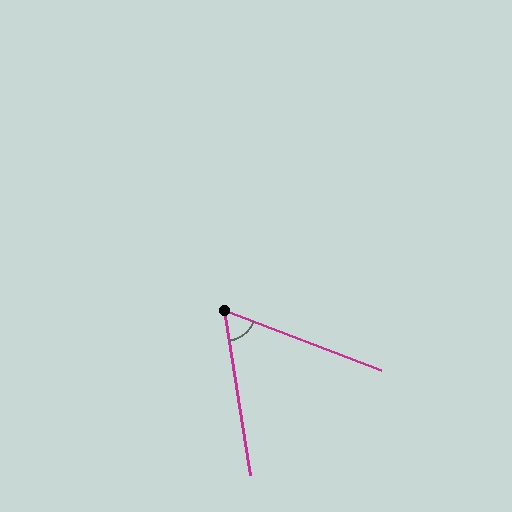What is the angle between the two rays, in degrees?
Approximately 60 degrees.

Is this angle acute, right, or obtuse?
It is acute.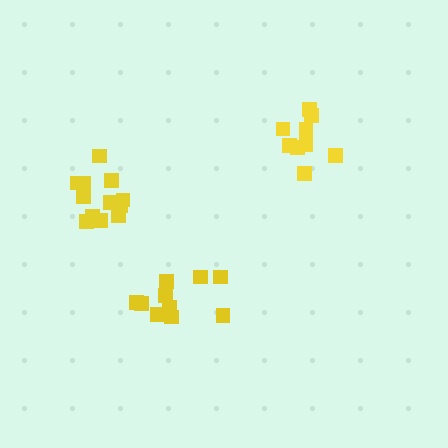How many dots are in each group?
Group 1: 10 dots, Group 2: 9 dots, Group 3: 12 dots (31 total).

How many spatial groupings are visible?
There are 3 spatial groupings.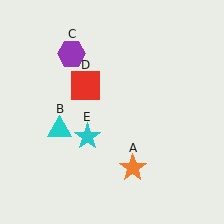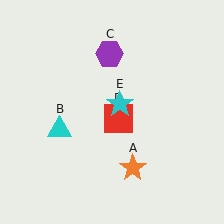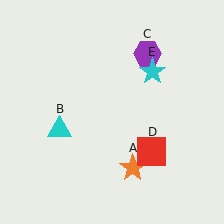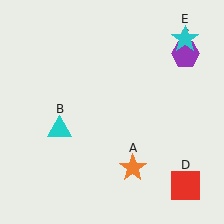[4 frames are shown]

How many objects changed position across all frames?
3 objects changed position: purple hexagon (object C), red square (object D), cyan star (object E).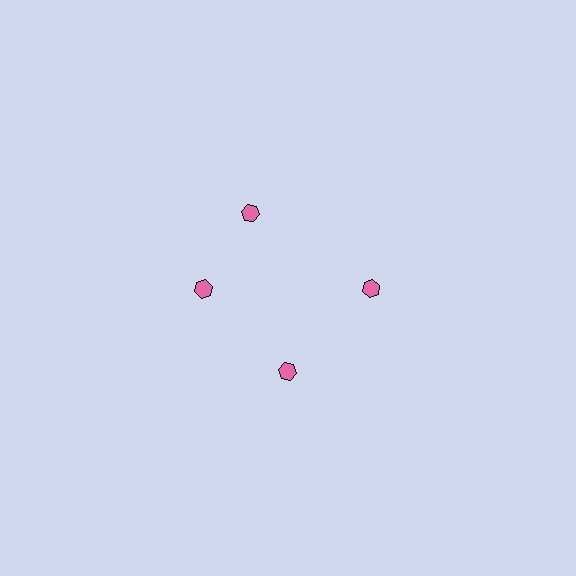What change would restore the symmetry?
The symmetry would be restored by rotating it back into even spacing with its neighbors so that all 4 hexagons sit at equal angles and equal distance from the center.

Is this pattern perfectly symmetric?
No. The 4 pink hexagons are arranged in a ring, but one element near the 12 o'clock position is rotated out of alignment along the ring, breaking the 4-fold rotational symmetry.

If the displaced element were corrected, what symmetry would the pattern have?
It would have 4-fold rotational symmetry — the pattern would map onto itself every 90 degrees.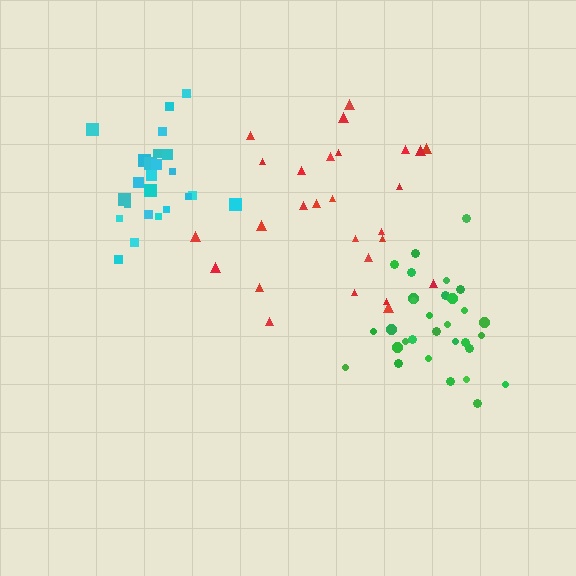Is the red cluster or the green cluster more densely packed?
Green.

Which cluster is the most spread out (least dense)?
Red.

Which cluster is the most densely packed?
Green.